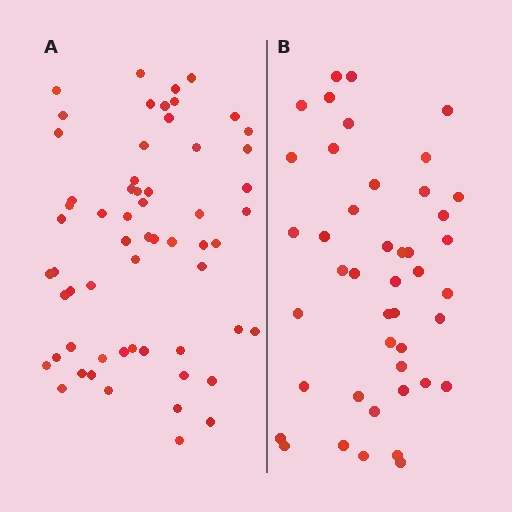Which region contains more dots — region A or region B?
Region A (the left region) has more dots.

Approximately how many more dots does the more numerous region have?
Region A has approximately 15 more dots than region B.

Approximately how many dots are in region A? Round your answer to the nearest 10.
About 60 dots.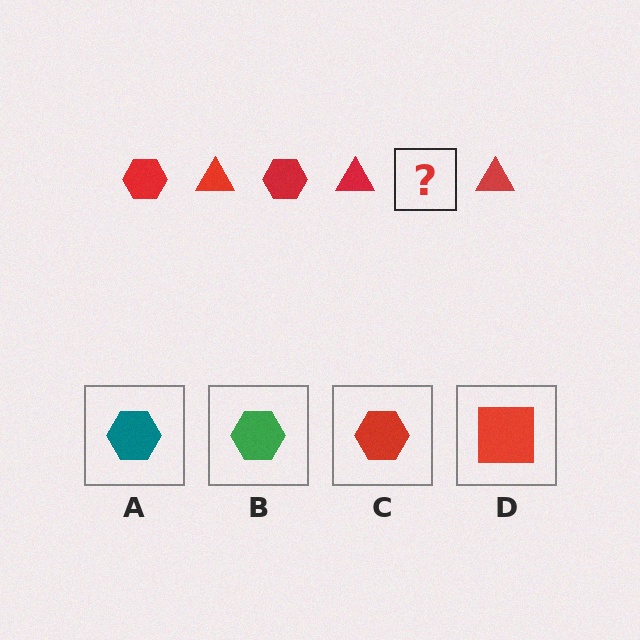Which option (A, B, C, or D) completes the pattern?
C.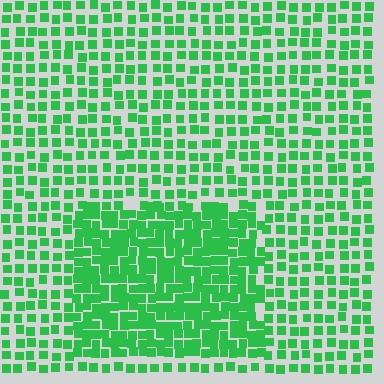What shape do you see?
I see a rectangle.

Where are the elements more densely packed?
The elements are more densely packed inside the rectangle boundary.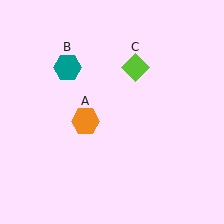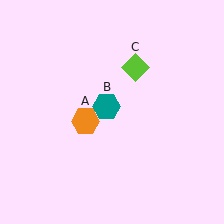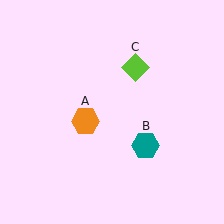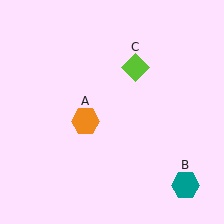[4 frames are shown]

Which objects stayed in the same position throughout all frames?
Orange hexagon (object A) and lime diamond (object C) remained stationary.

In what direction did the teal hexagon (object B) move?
The teal hexagon (object B) moved down and to the right.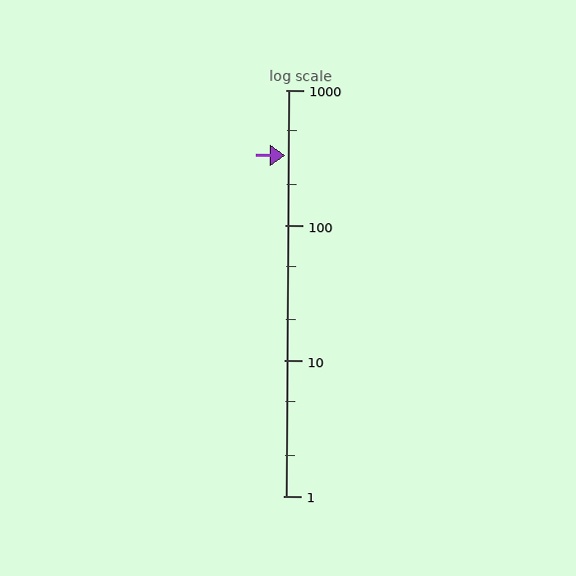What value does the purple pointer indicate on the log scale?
The pointer indicates approximately 330.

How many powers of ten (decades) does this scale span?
The scale spans 3 decades, from 1 to 1000.